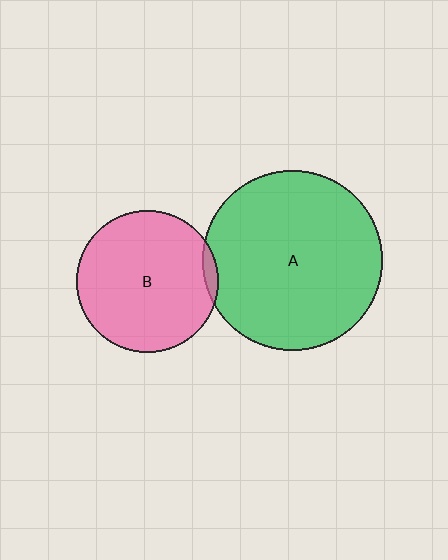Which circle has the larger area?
Circle A (green).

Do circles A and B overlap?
Yes.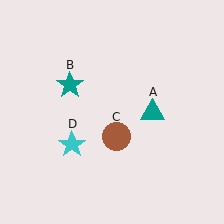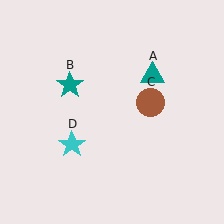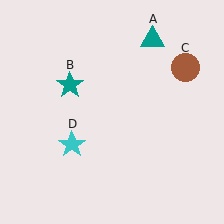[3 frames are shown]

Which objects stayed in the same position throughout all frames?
Teal star (object B) and cyan star (object D) remained stationary.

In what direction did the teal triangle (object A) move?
The teal triangle (object A) moved up.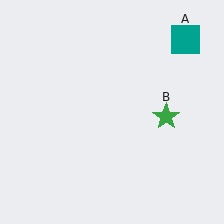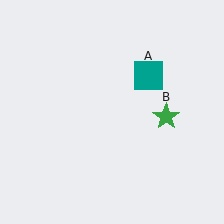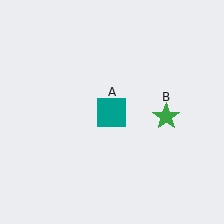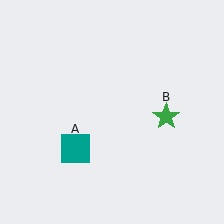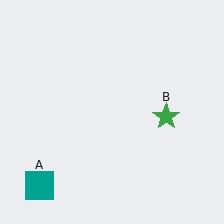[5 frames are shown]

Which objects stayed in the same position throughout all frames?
Green star (object B) remained stationary.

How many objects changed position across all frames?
1 object changed position: teal square (object A).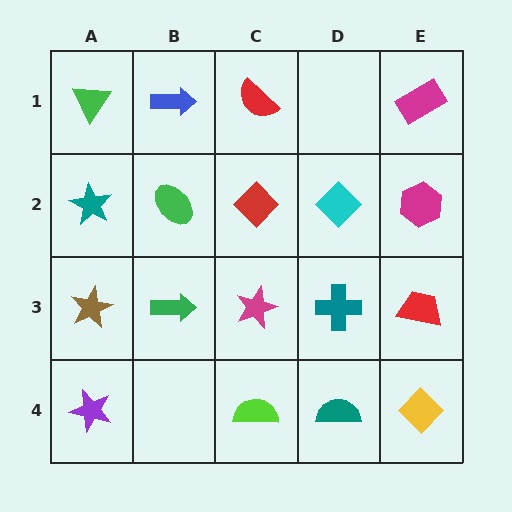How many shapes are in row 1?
4 shapes.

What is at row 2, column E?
A magenta hexagon.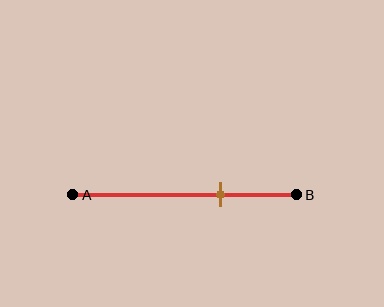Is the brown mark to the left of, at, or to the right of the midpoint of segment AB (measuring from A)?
The brown mark is to the right of the midpoint of segment AB.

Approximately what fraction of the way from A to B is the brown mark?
The brown mark is approximately 65% of the way from A to B.